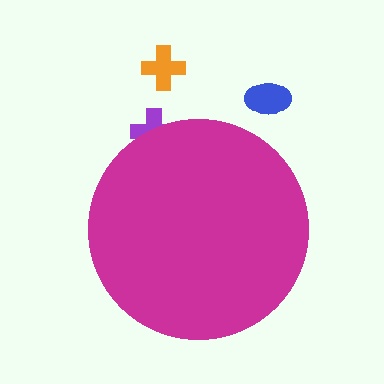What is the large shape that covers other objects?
A magenta circle.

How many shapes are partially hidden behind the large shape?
1 shape is partially hidden.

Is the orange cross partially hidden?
No, the orange cross is fully visible.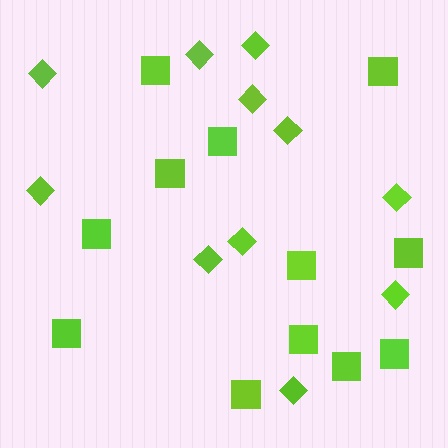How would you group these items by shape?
There are 2 groups: one group of diamonds (11) and one group of squares (12).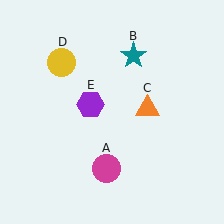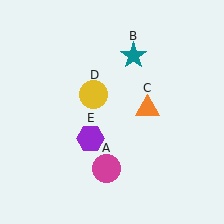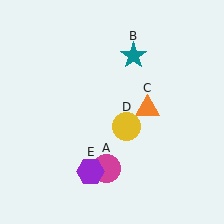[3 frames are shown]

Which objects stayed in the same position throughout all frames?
Magenta circle (object A) and teal star (object B) and orange triangle (object C) remained stationary.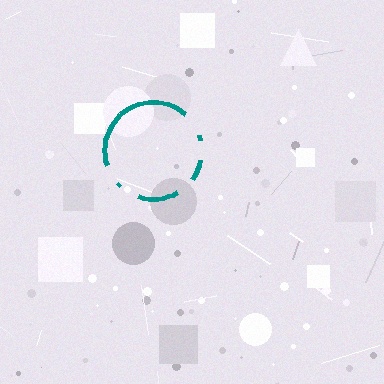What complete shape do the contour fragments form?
The contour fragments form a circle.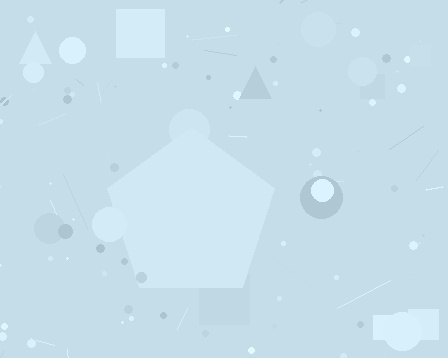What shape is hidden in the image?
A pentagon is hidden in the image.